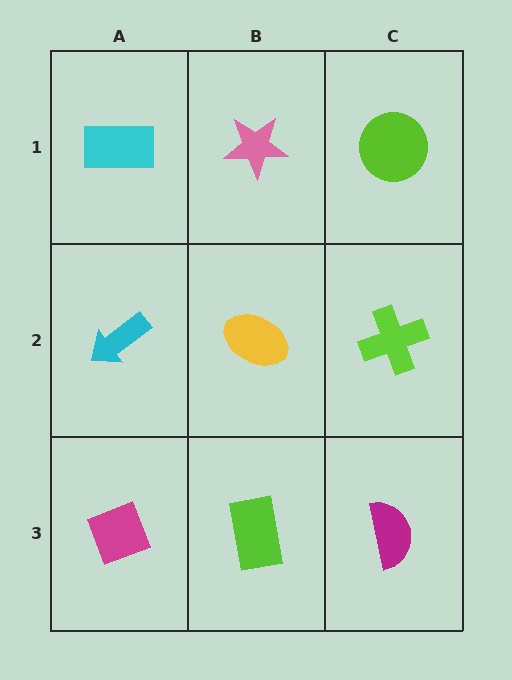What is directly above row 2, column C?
A lime circle.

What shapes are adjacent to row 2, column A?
A cyan rectangle (row 1, column A), a magenta diamond (row 3, column A), a yellow ellipse (row 2, column B).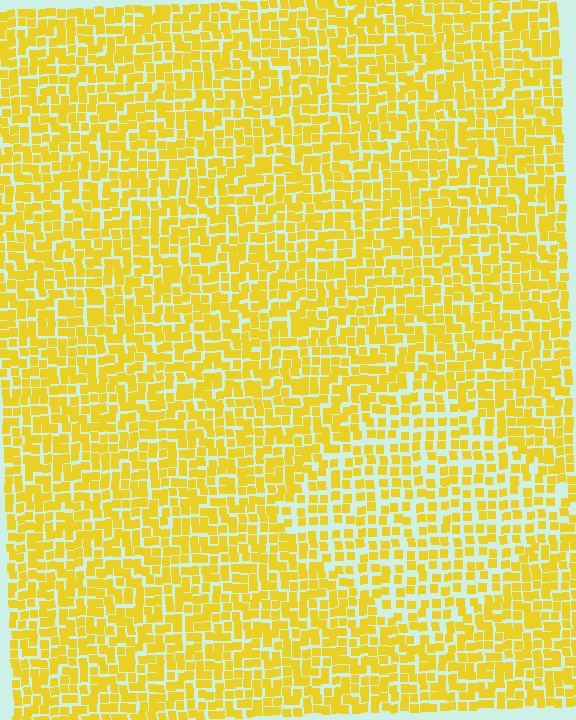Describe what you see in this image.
The image contains small yellow elements arranged at two different densities. A diamond-shaped region is visible where the elements are less densely packed than the surrounding area.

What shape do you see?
I see a diamond.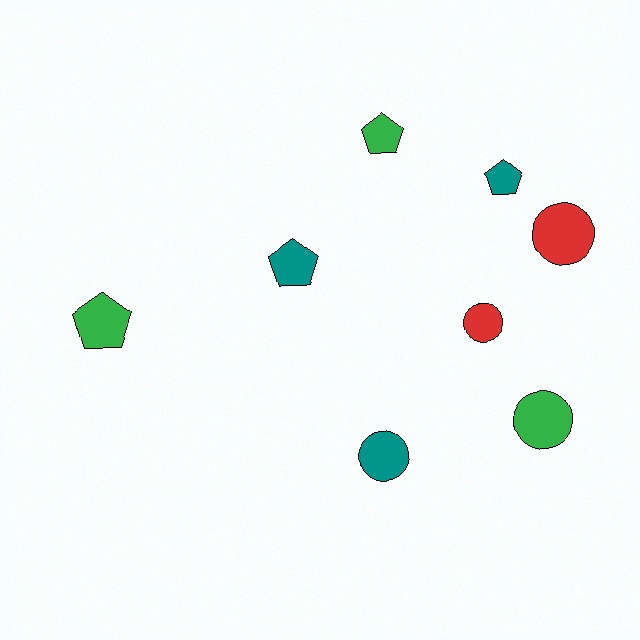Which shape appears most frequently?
Pentagon, with 4 objects.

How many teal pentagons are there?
There are 2 teal pentagons.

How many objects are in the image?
There are 8 objects.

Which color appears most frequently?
Green, with 3 objects.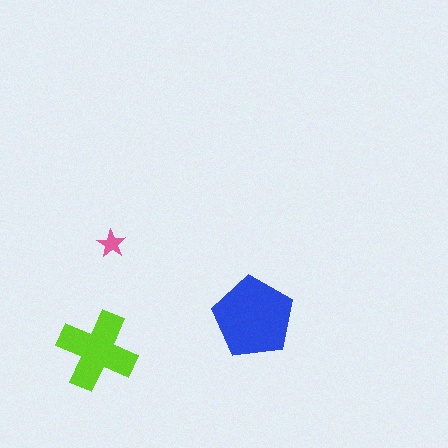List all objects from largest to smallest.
The blue pentagon, the lime cross, the pink star.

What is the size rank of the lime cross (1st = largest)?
2nd.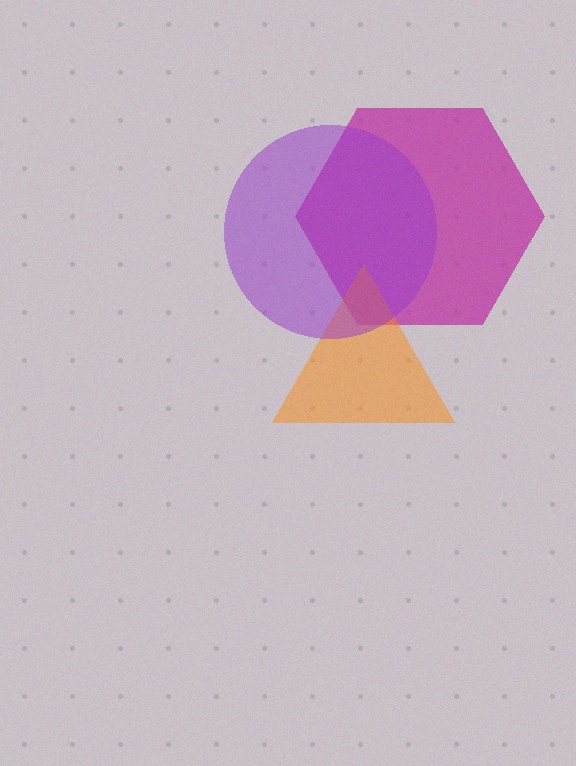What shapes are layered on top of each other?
The layered shapes are: a magenta hexagon, an orange triangle, a purple circle.